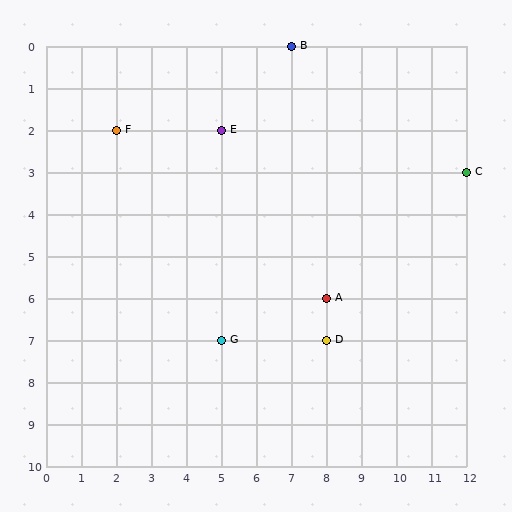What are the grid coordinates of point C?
Point C is at grid coordinates (12, 3).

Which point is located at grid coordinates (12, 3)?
Point C is at (12, 3).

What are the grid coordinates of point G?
Point G is at grid coordinates (5, 7).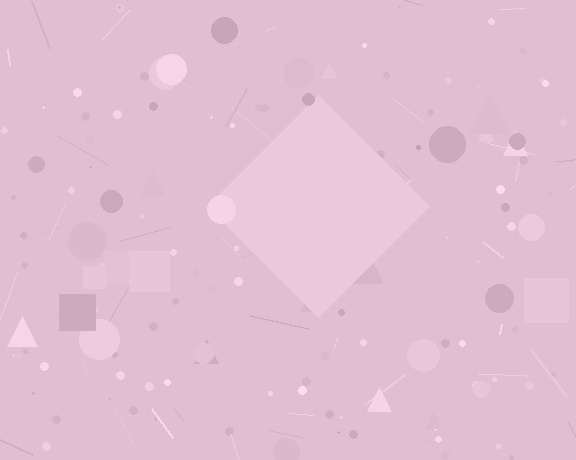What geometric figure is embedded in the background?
A diamond is embedded in the background.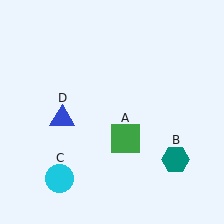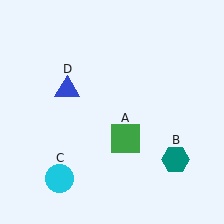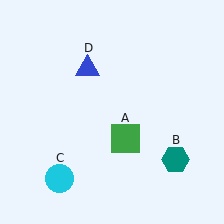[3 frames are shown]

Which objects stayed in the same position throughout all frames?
Green square (object A) and teal hexagon (object B) and cyan circle (object C) remained stationary.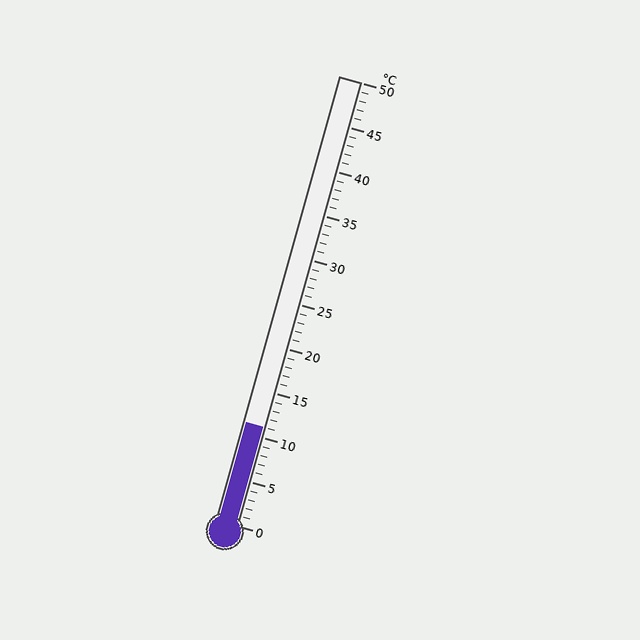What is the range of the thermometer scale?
The thermometer scale ranges from 0°C to 50°C.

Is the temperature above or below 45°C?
The temperature is below 45°C.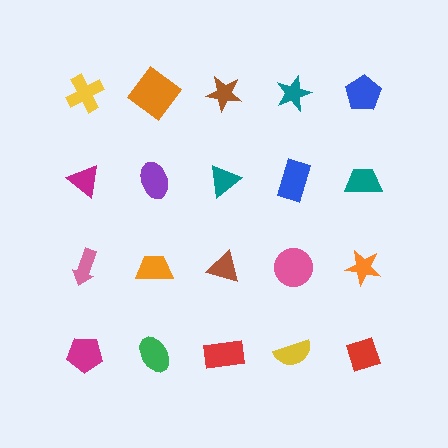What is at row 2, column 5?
A teal trapezoid.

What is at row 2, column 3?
A teal triangle.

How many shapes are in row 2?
5 shapes.